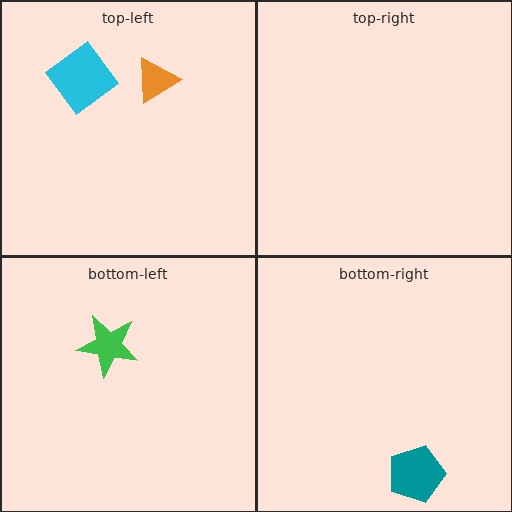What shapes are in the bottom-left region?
The green star.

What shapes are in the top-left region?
The orange triangle, the cyan diamond.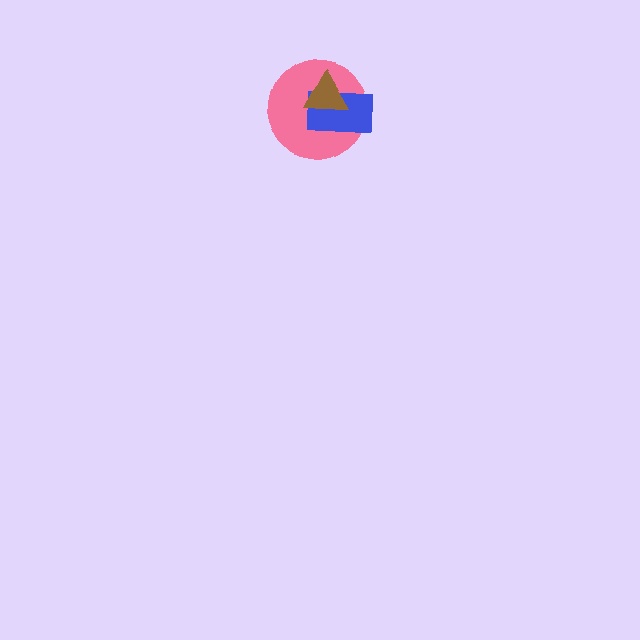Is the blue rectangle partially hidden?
Yes, it is partially covered by another shape.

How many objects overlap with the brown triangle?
2 objects overlap with the brown triangle.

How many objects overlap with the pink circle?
2 objects overlap with the pink circle.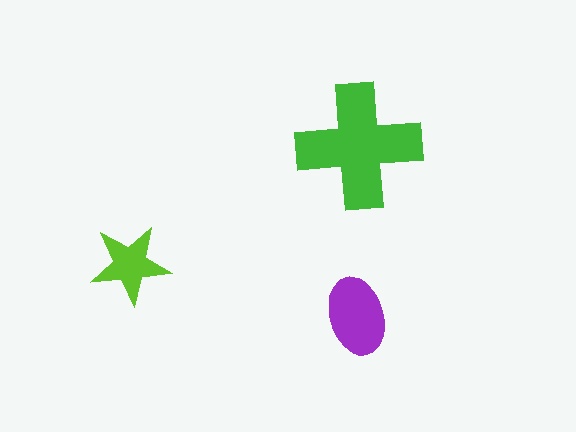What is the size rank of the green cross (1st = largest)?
1st.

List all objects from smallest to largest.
The lime star, the purple ellipse, the green cross.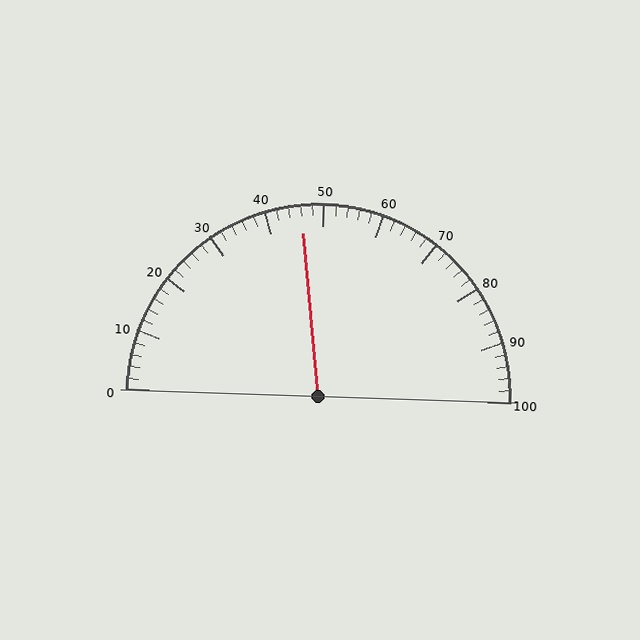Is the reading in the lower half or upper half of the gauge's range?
The reading is in the lower half of the range (0 to 100).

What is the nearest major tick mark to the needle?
The nearest major tick mark is 50.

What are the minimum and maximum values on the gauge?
The gauge ranges from 0 to 100.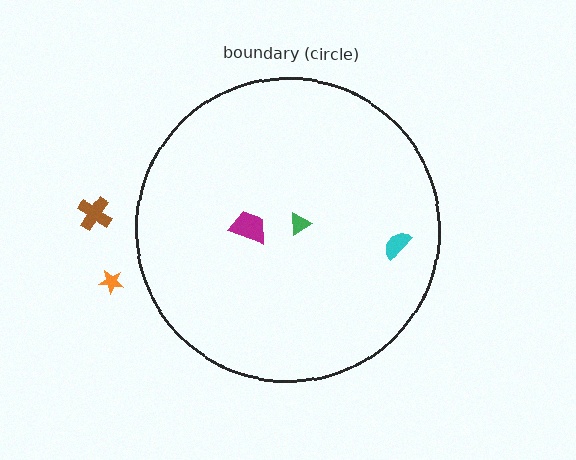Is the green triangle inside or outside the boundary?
Inside.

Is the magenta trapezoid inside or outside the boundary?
Inside.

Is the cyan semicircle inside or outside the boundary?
Inside.